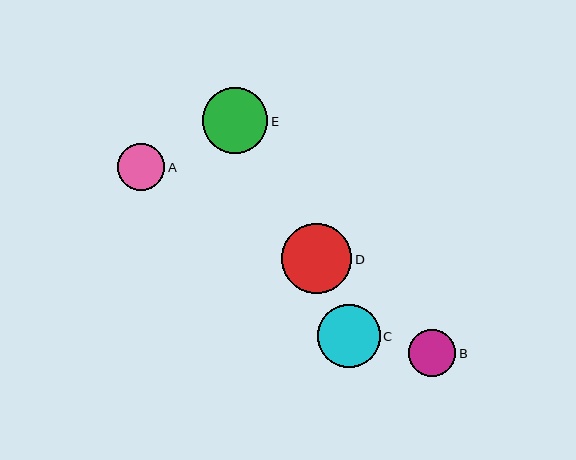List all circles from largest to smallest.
From largest to smallest: D, E, C, B, A.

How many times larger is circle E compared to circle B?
Circle E is approximately 1.4 times the size of circle B.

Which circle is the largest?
Circle D is the largest with a size of approximately 70 pixels.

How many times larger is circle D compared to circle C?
Circle D is approximately 1.1 times the size of circle C.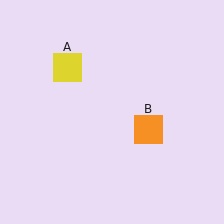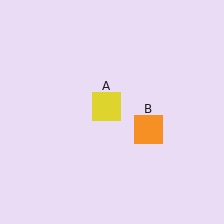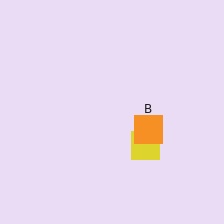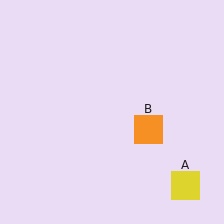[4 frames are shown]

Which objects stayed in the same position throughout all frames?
Orange square (object B) remained stationary.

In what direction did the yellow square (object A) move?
The yellow square (object A) moved down and to the right.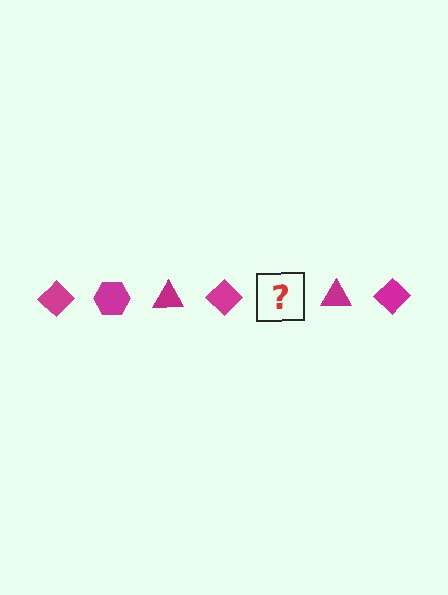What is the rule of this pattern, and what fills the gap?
The rule is that the pattern cycles through diamond, hexagon, triangle shapes in magenta. The gap should be filled with a magenta hexagon.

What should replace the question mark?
The question mark should be replaced with a magenta hexagon.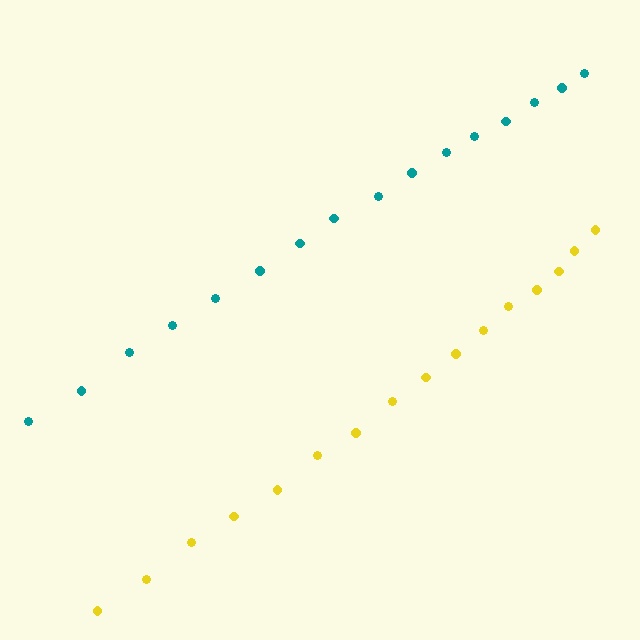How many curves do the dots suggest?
There are 2 distinct paths.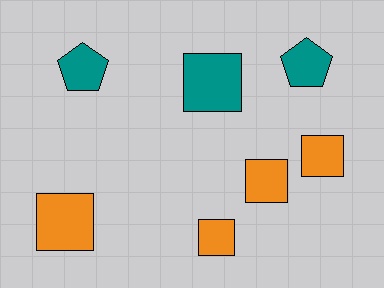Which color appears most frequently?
Orange, with 4 objects.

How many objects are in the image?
There are 7 objects.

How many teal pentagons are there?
There are 2 teal pentagons.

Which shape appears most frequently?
Square, with 5 objects.